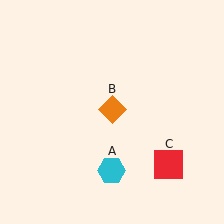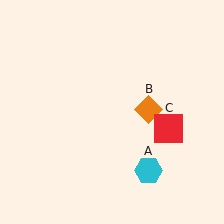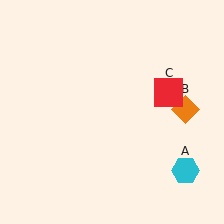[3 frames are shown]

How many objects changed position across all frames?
3 objects changed position: cyan hexagon (object A), orange diamond (object B), red square (object C).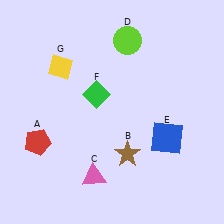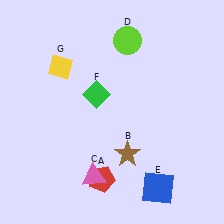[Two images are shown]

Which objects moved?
The objects that moved are: the red pentagon (A), the blue square (E).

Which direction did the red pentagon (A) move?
The red pentagon (A) moved right.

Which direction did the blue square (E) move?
The blue square (E) moved down.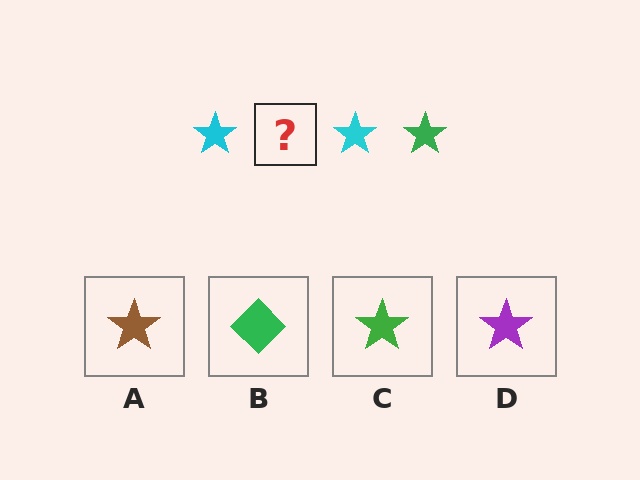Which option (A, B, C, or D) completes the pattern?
C.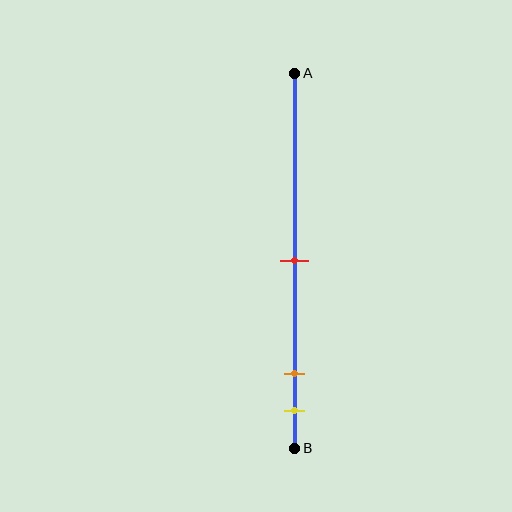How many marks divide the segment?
There are 3 marks dividing the segment.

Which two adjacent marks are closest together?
The orange and yellow marks are the closest adjacent pair.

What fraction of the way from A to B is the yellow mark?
The yellow mark is approximately 90% (0.9) of the way from A to B.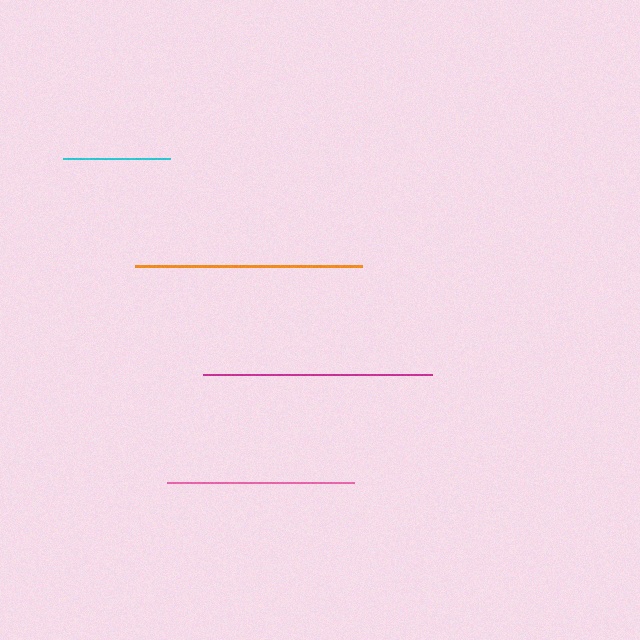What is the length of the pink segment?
The pink segment is approximately 188 pixels long.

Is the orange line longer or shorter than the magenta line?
The magenta line is longer than the orange line.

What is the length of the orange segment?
The orange segment is approximately 227 pixels long.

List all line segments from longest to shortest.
From longest to shortest: magenta, orange, pink, cyan.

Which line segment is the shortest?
The cyan line is the shortest at approximately 107 pixels.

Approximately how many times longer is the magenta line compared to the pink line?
The magenta line is approximately 1.2 times the length of the pink line.